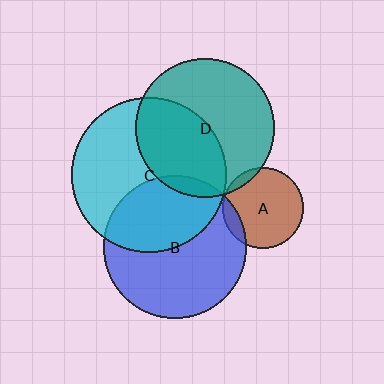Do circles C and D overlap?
Yes.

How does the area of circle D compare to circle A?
Approximately 2.9 times.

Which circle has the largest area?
Circle C (cyan).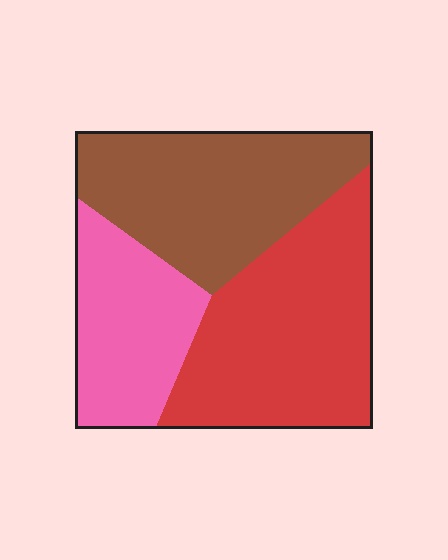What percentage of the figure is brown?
Brown covers roughly 35% of the figure.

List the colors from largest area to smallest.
From largest to smallest: red, brown, pink.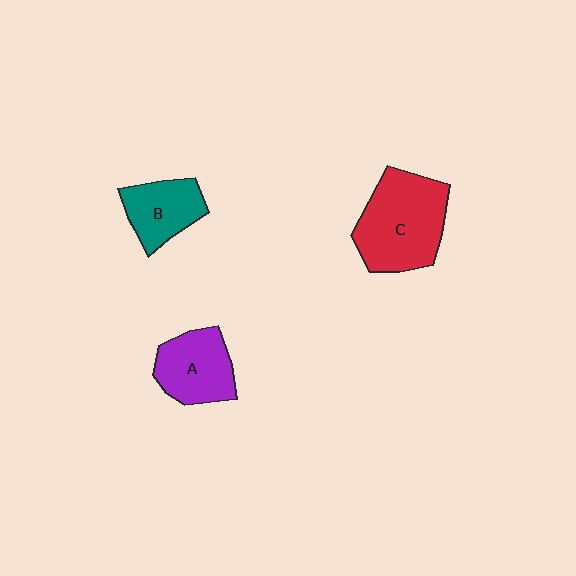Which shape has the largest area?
Shape C (red).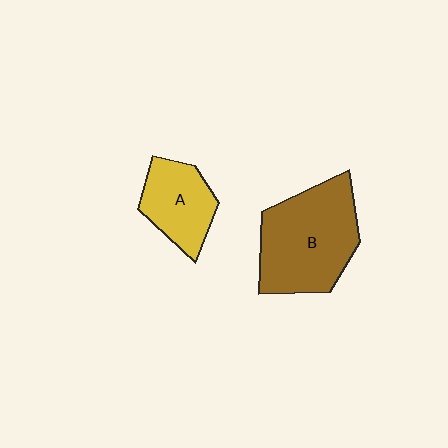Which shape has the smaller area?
Shape A (yellow).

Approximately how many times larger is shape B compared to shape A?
Approximately 1.8 times.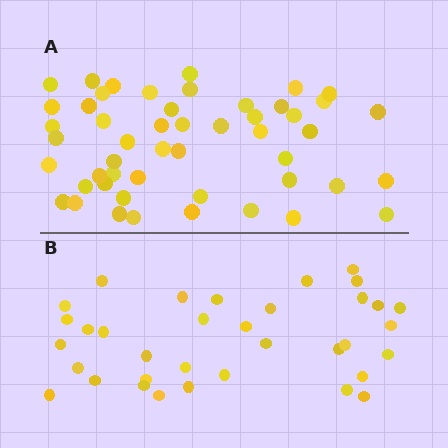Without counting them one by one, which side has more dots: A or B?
Region A (the top region) has more dots.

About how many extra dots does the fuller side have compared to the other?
Region A has approximately 15 more dots than region B.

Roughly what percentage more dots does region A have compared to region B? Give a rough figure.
About 45% more.